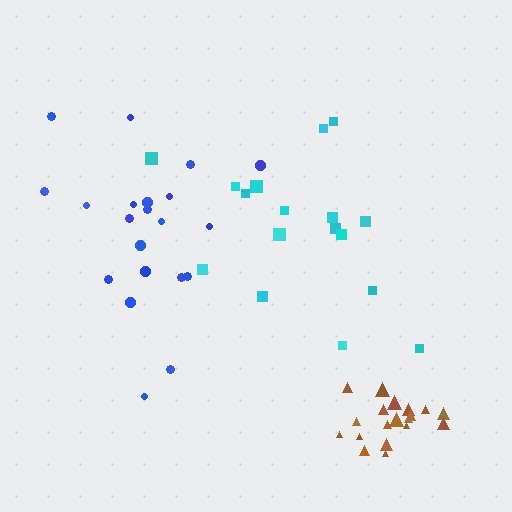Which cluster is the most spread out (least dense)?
Cyan.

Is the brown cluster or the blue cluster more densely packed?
Brown.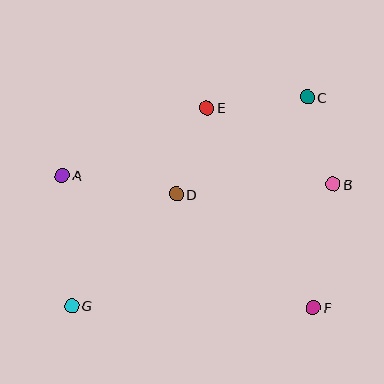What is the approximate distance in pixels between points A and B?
The distance between A and B is approximately 271 pixels.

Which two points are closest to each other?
Points B and C are closest to each other.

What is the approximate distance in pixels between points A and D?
The distance between A and D is approximately 115 pixels.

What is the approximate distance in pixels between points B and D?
The distance between B and D is approximately 158 pixels.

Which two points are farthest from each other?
Points C and G are farthest from each other.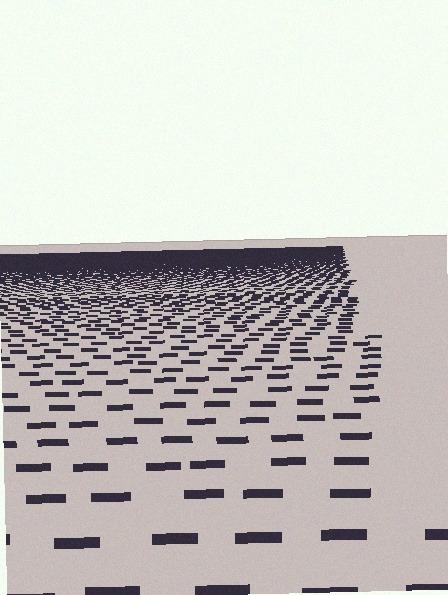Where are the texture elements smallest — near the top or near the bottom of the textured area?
Near the top.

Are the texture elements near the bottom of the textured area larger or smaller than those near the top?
Larger. Near the bottom, elements are closer to the viewer and appear at a bigger on-screen size.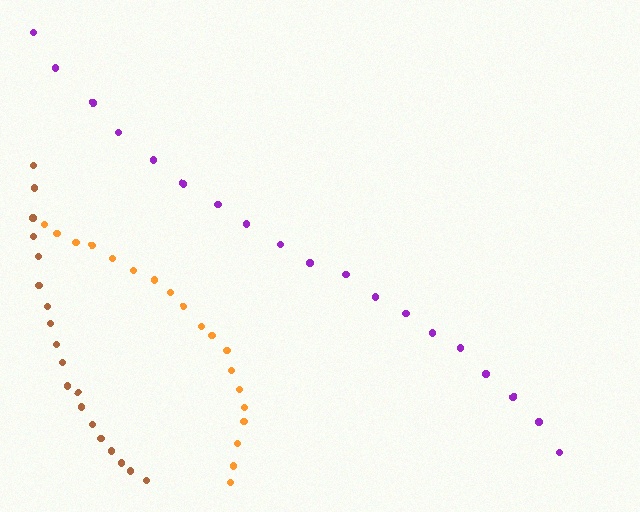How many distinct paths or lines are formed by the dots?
There are 3 distinct paths.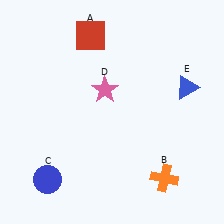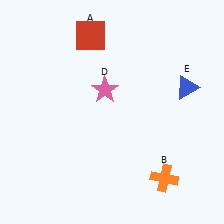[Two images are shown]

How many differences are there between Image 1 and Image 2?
There is 1 difference between the two images.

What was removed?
The blue circle (C) was removed in Image 2.